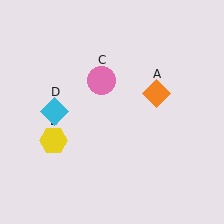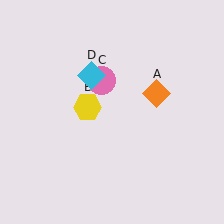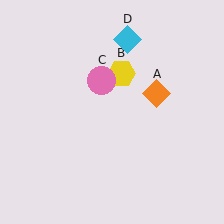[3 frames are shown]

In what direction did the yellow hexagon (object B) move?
The yellow hexagon (object B) moved up and to the right.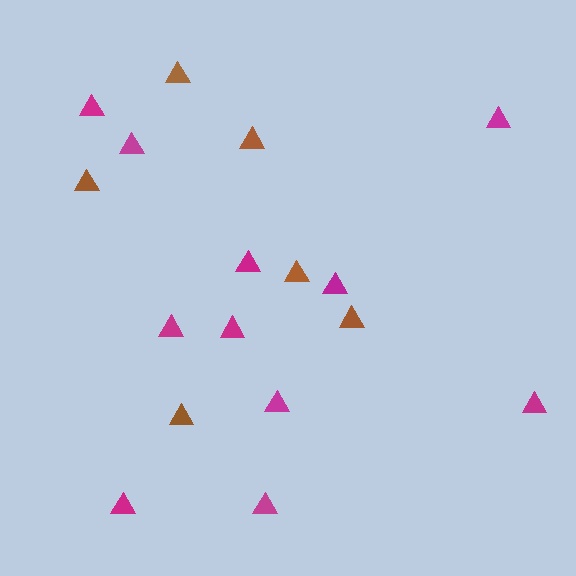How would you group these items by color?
There are 2 groups: one group of brown triangles (6) and one group of magenta triangles (11).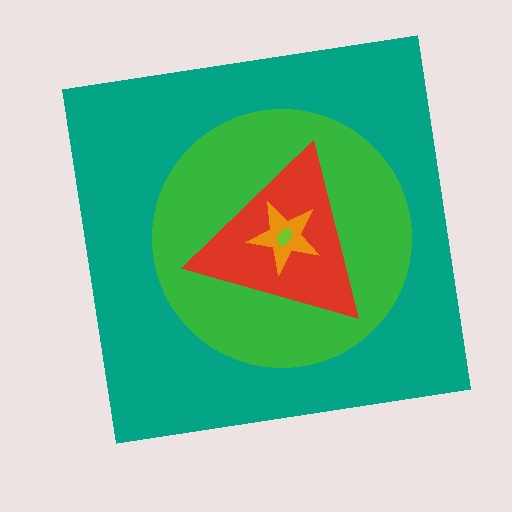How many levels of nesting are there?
5.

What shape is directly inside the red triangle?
The orange star.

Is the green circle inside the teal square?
Yes.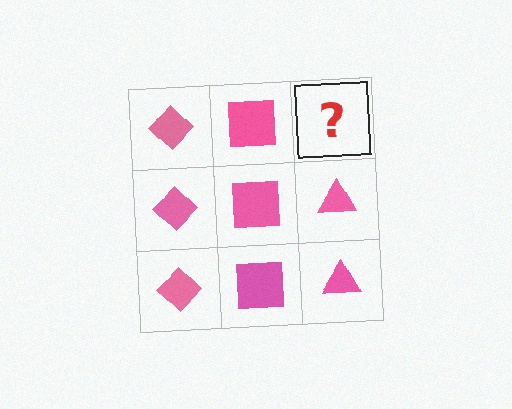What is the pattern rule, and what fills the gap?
The rule is that each column has a consistent shape. The gap should be filled with a pink triangle.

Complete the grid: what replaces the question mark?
The question mark should be replaced with a pink triangle.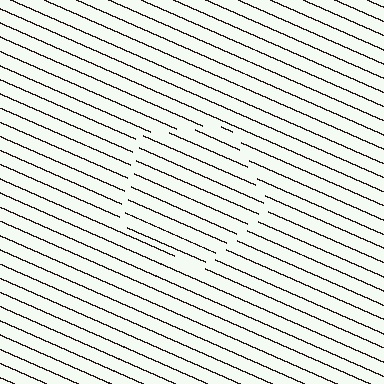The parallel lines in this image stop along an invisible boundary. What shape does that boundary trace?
An illusory pentagon. The interior of the shape contains the same grating, shifted by half a period — the contour is defined by the phase discontinuity where line-ends from the inner and outer gratings abut.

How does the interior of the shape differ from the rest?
The interior of the shape contains the same grating, shifted by half a period — the contour is defined by the phase discontinuity where line-ends from the inner and outer gratings abut.